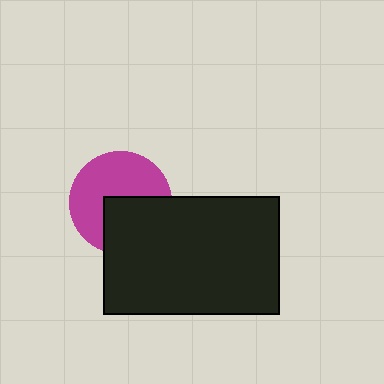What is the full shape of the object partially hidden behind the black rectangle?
The partially hidden object is a magenta circle.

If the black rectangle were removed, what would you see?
You would see the complete magenta circle.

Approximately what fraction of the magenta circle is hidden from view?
Roughly 41% of the magenta circle is hidden behind the black rectangle.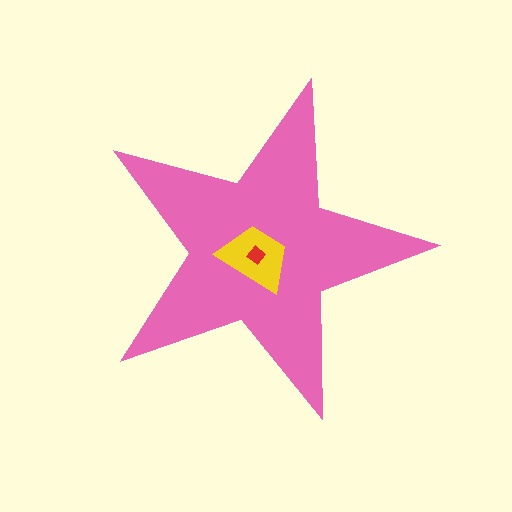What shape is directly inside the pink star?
The yellow trapezoid.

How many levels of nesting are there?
3.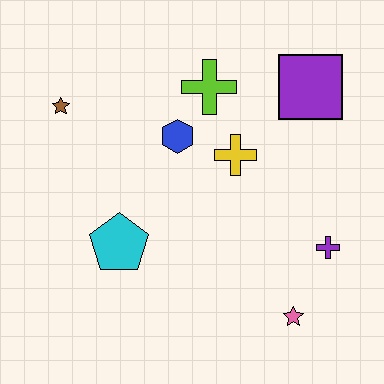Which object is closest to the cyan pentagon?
The blue hexagon is closest to the cyan pentagon.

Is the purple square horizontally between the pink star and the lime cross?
No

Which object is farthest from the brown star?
The pink star is farthest from the brown star.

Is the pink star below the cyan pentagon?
Yes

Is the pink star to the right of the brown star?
Yes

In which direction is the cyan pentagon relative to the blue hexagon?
The cyan pentagon is below the blue hexagon.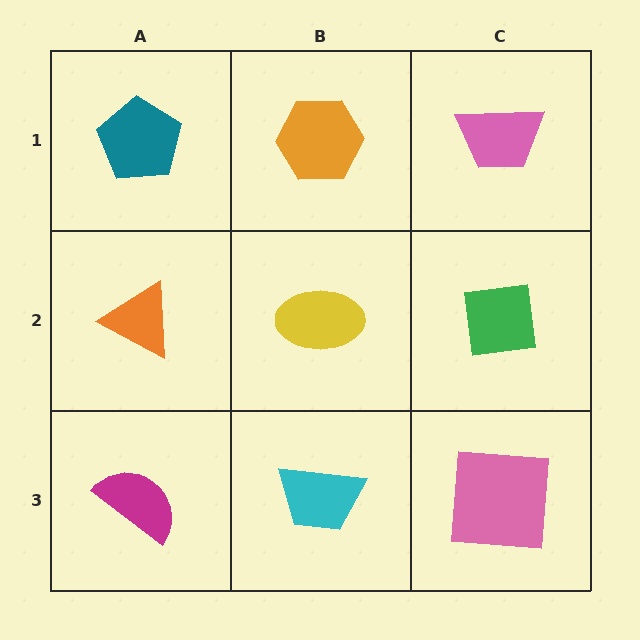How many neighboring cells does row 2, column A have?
3.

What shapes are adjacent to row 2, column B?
An orange hexagon (row 1, column B), a cyan trapezoid (row 3, column B), an orange triangle (row 2, column A), a green square (row 2, column C).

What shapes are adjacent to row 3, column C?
A green square (row 2, column C), a cyan trapezoid (row 3, column B).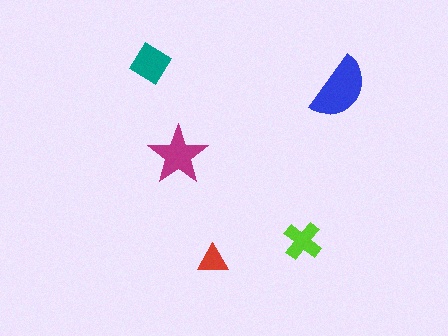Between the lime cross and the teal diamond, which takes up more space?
The teal diamond.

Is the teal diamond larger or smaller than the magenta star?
Smaller.